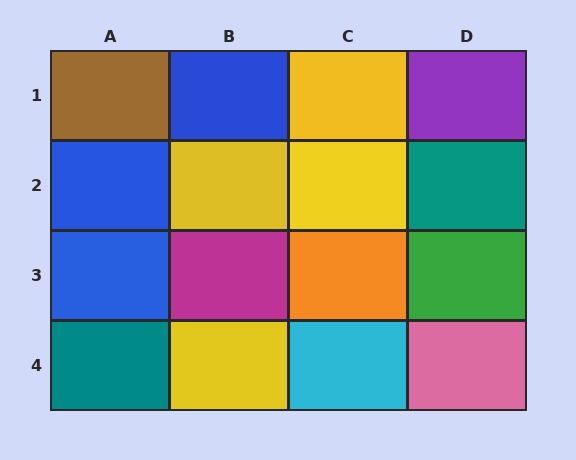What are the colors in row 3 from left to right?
Blue, magenta, orange, green.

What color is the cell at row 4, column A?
Teal.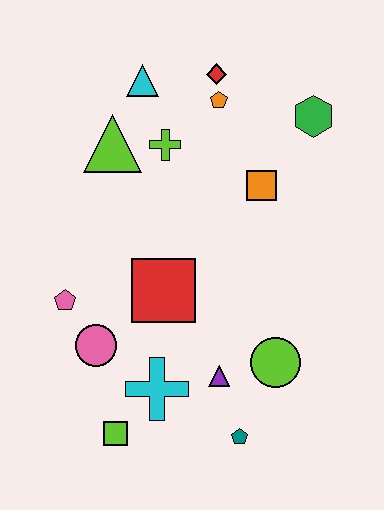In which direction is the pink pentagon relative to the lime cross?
The pink pentagon is below the lime cross.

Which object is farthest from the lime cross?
The teal pentagon is farthest from the lime cross.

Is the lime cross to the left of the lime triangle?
No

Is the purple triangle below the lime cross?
Yes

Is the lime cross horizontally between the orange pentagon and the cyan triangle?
Yes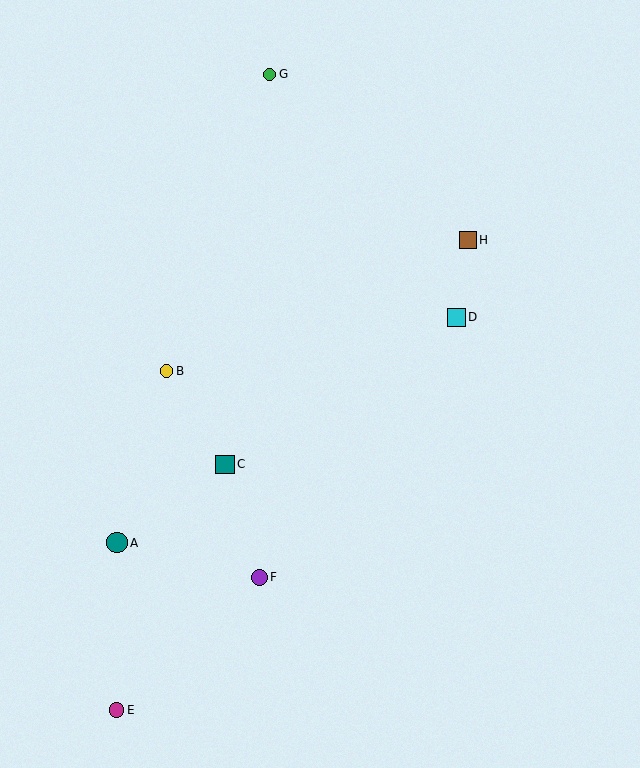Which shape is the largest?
The teal circle (labeled A) is the largest.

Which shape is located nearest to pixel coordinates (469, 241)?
The brown square (labeled H) at (468, 240) is nearest to that location.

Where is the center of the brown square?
The center of the brown square is at (468, 240).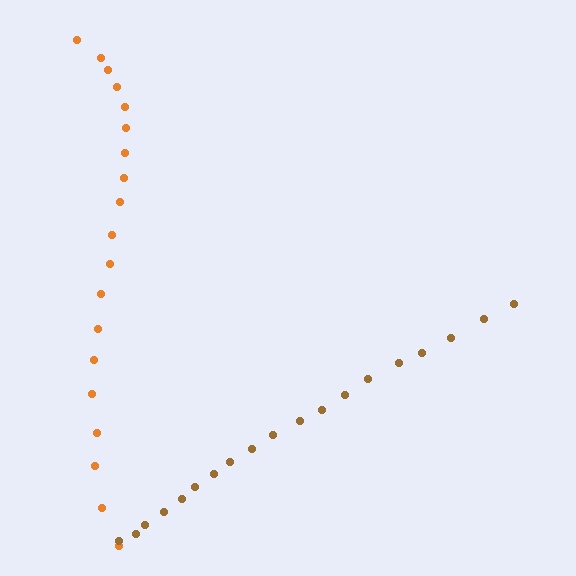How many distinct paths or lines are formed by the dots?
There are 2 distinct paths.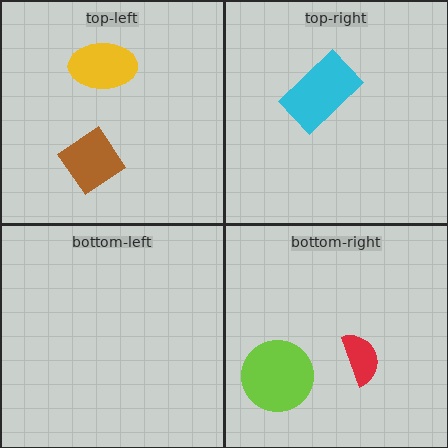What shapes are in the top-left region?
The brown diamond, the yellow ellipse.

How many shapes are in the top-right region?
1.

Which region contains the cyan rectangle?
The top-right region.